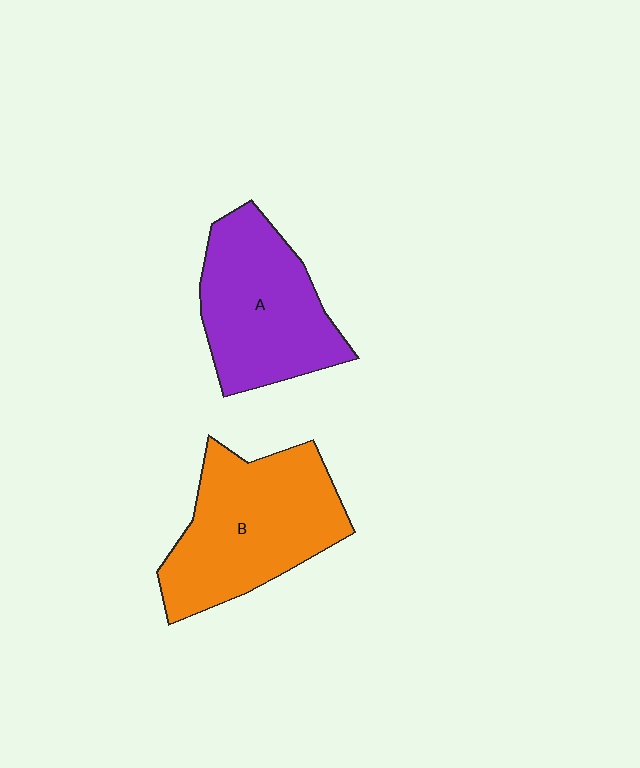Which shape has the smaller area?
Shape A (purple).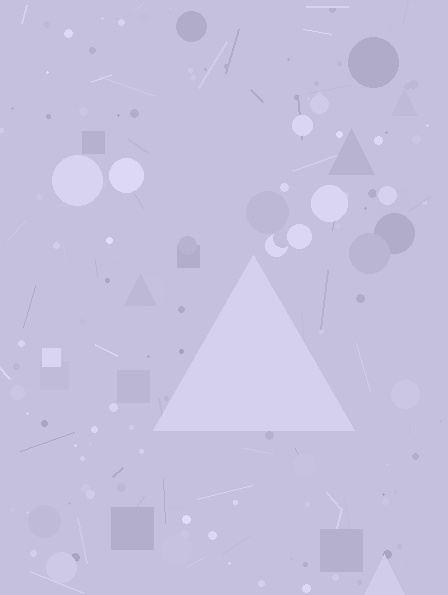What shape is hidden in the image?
A triangle is hidden in the image.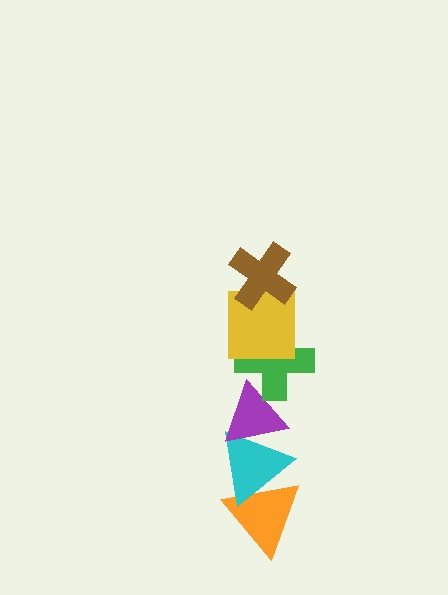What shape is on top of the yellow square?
The brown cross is on top of the yellow square.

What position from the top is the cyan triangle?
The cyan triangle is 5th from the top.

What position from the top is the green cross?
The green cross is 3rd from the top.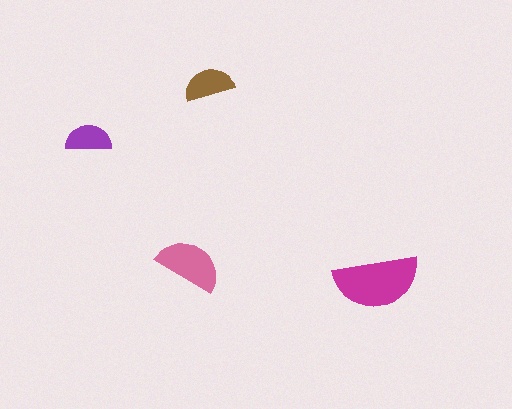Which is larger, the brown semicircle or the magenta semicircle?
The magenta one.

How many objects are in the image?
There are 4 objects in the image.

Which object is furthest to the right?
The magenta semicircle is rightmost.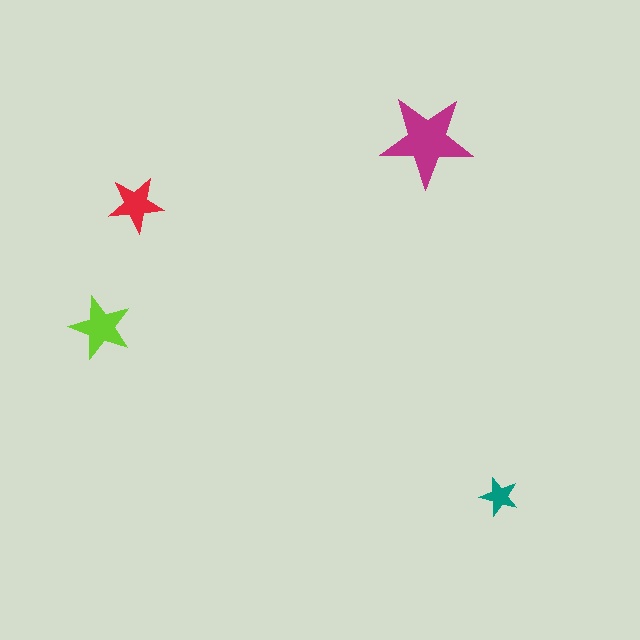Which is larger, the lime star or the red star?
The lime one.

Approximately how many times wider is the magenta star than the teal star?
About 2.5 times wider.